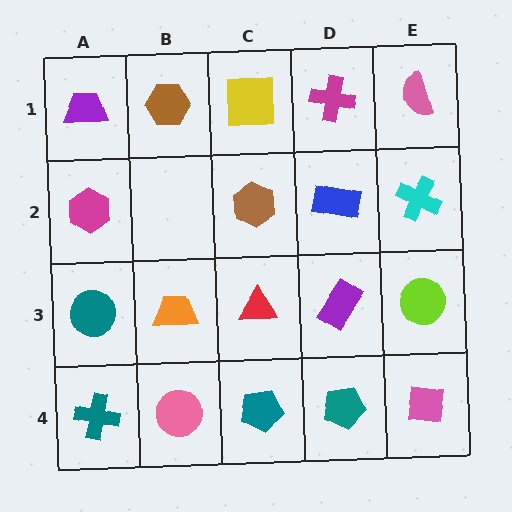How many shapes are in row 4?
5 shapes.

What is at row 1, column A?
A purple trapezoid.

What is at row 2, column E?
A cyan cross.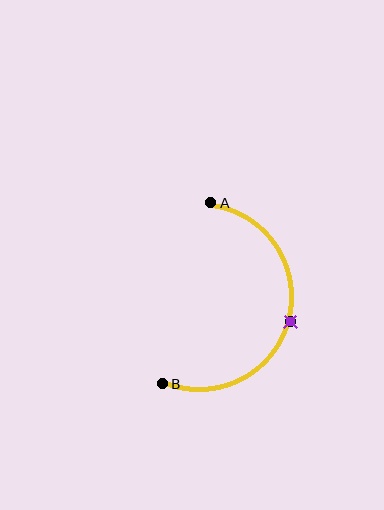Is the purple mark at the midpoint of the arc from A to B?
Yes. The purple mark lies on the arc at equal arc-length from both A and B — it is the arc midpoint.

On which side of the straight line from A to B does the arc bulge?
The arc bulges to the right of the straight line connecting A and B.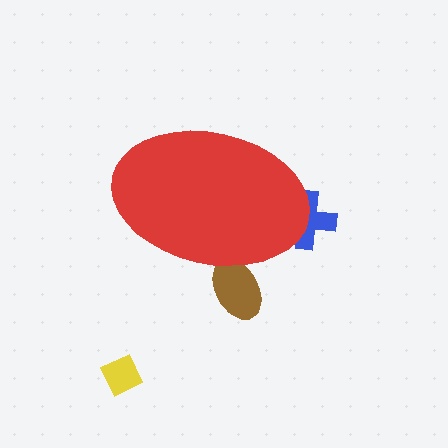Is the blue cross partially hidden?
Yes, the blue cross is partially hidden behind the red ellipse.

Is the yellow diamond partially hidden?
No, the yellow diamond is fully visible.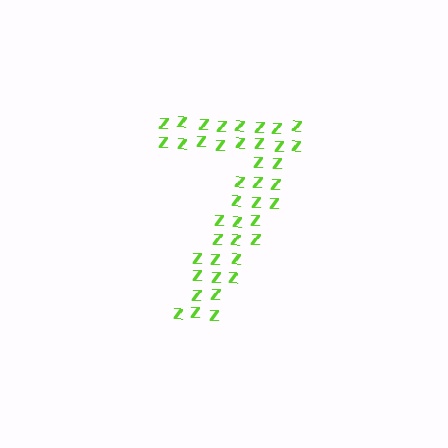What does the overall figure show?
The overall figure shows the digit 7.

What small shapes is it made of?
It is made of small letter Z's.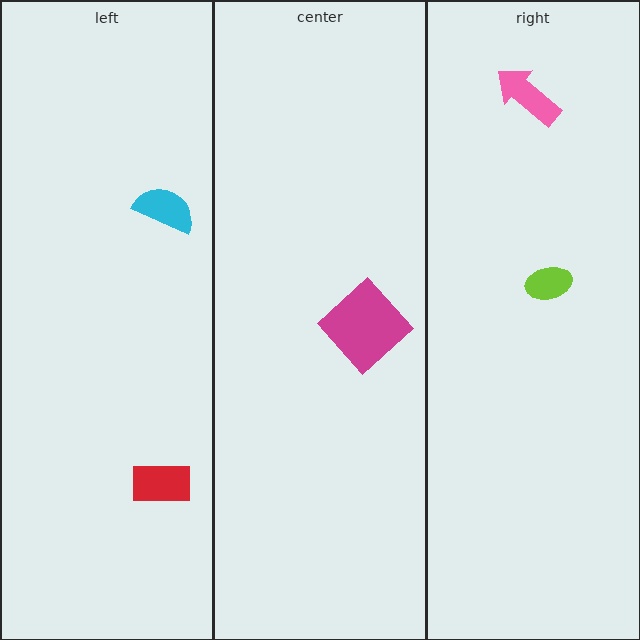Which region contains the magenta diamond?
The center region.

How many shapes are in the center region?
1.